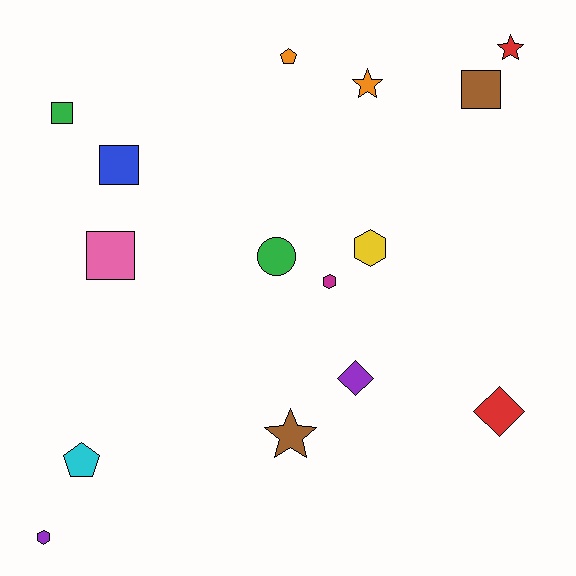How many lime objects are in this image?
There are no lime objects.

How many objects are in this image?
There are 15 objects.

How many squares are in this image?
There are 4 squares.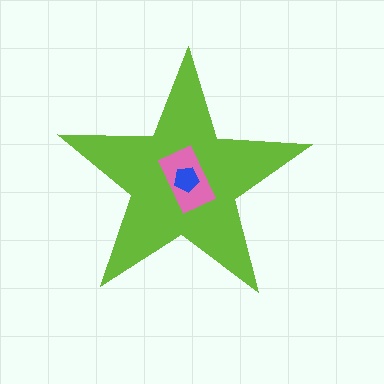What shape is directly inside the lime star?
The pink rectangle.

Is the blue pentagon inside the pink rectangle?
Yes.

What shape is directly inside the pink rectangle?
The blue pentagon.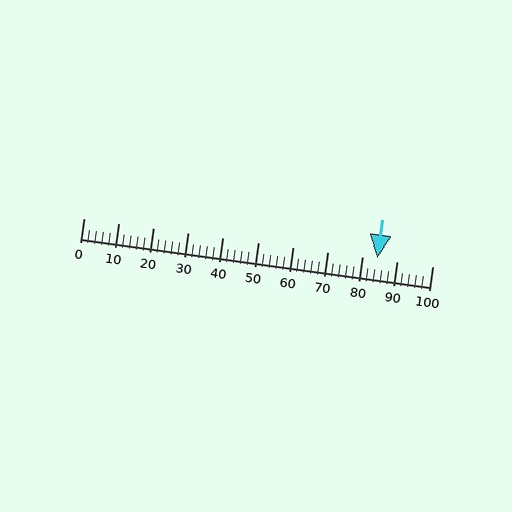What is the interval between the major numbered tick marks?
The major tick marks are spaced 10 units apart.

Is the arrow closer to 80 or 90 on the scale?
The arrow is closer to 80.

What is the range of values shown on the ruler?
The ruler shows values from 0 to 100.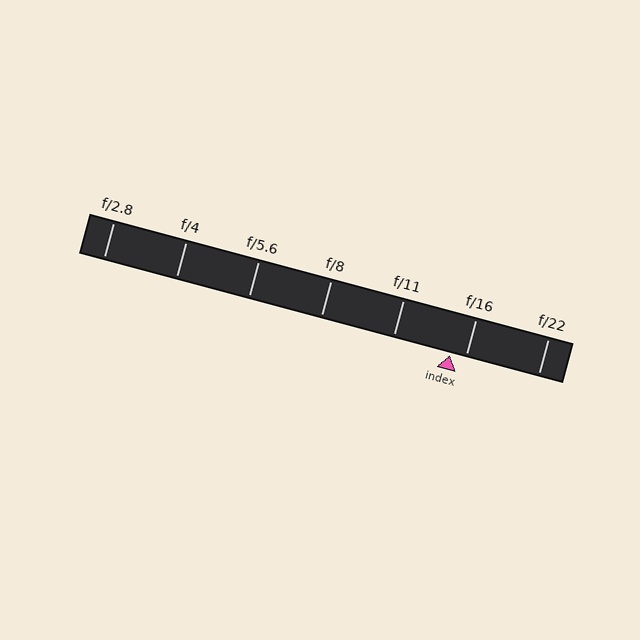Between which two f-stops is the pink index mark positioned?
The index mark is between f/11 and f/16.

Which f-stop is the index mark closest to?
The index mark is closest to f/16.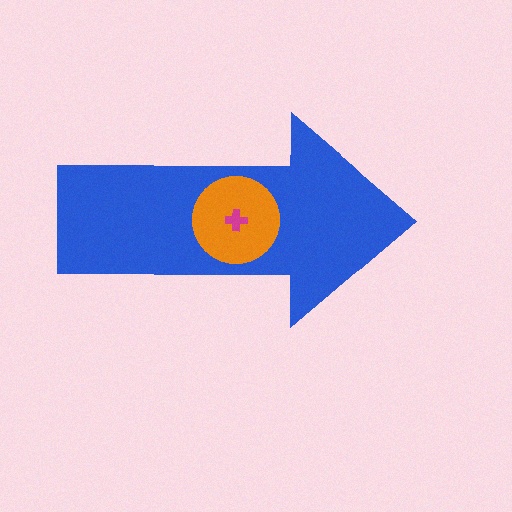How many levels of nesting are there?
3.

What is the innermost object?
The magenta cross.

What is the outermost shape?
The blue arrow.